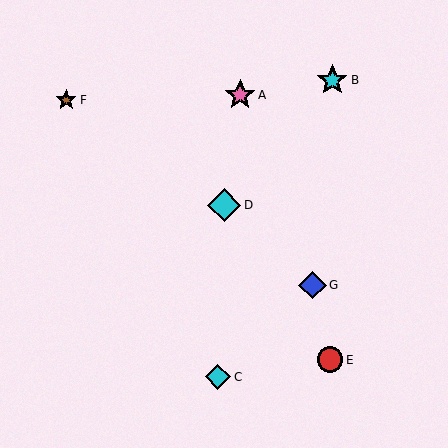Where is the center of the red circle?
The center of the red circle is at (330, 360).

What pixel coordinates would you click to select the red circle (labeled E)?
Click at (330, 360) to select the red circle E.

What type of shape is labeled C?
Shape C is a cyan diamond.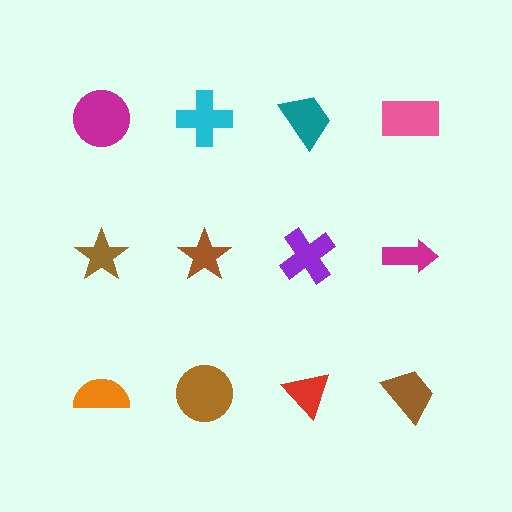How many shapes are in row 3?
4 shapes.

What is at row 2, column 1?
A brown star.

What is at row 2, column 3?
A purple cross.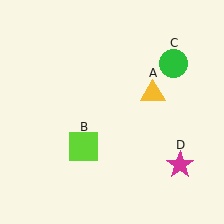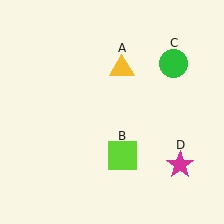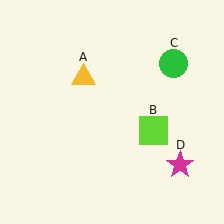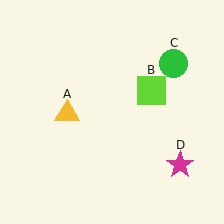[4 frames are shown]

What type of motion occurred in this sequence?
The yellow triangle (object A), lime square (object B) rotated counterclockwise around the center of the scene.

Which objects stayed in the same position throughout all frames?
Green circle (object C) and magenta star (object D) remained stationary.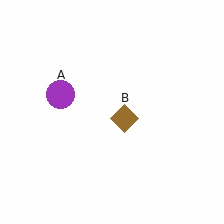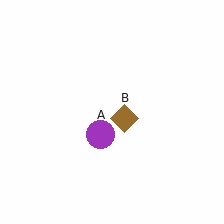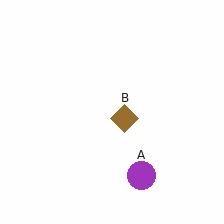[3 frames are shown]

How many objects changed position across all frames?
1 object changed position: purple circle (object A).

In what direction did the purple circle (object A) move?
The purple circle (object A) moved down and to the right.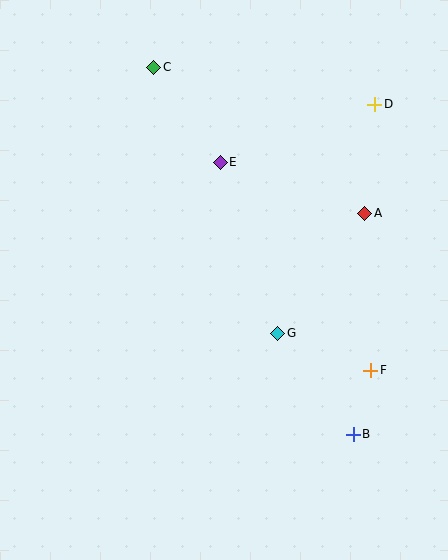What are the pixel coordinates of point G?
Point G is at (278, 333).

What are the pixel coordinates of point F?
Point F is at (371, 370).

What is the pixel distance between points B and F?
The distance between B and F is 66 pixels.